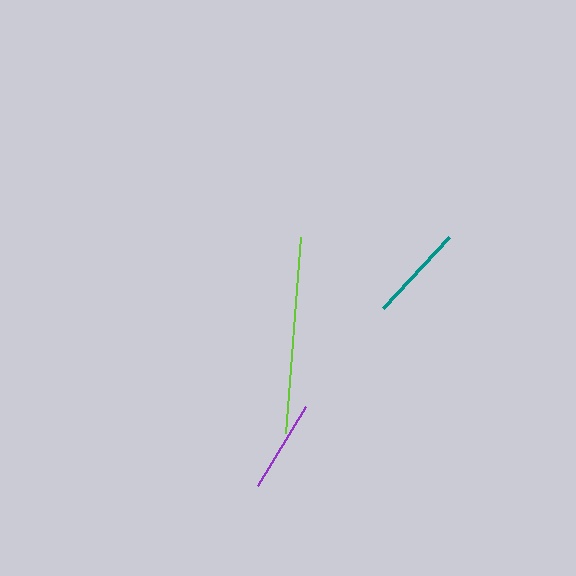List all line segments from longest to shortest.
From longest to shortest: lime, teal, purple.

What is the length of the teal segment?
The teal segment is approximately 97 pixels long.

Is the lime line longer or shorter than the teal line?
The lime line is longer than the teal line.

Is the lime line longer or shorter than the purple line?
The lime line is longer than the purple line.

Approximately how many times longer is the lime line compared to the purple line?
The lime line is approximately 2.1 times the length of the purple line.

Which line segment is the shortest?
The purple line is the shortest at approximately 93 pixels.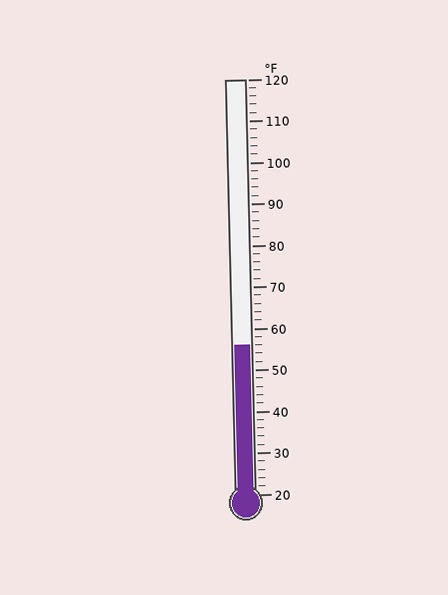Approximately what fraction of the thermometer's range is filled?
The thermometer is filled to approximately 35% of its range.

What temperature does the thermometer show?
The thermometer shows approximately 56°F.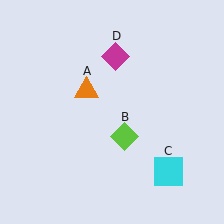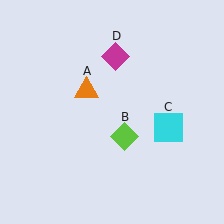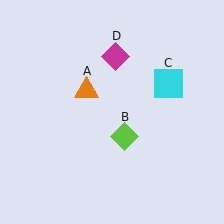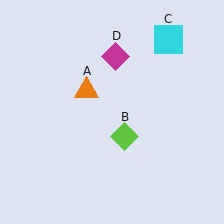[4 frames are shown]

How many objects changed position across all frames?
1 object changed position: cyan square (object C).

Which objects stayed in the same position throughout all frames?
Orange triangle (object A) and lime diamond (object B) and magenta diamond (object D) remained stationary.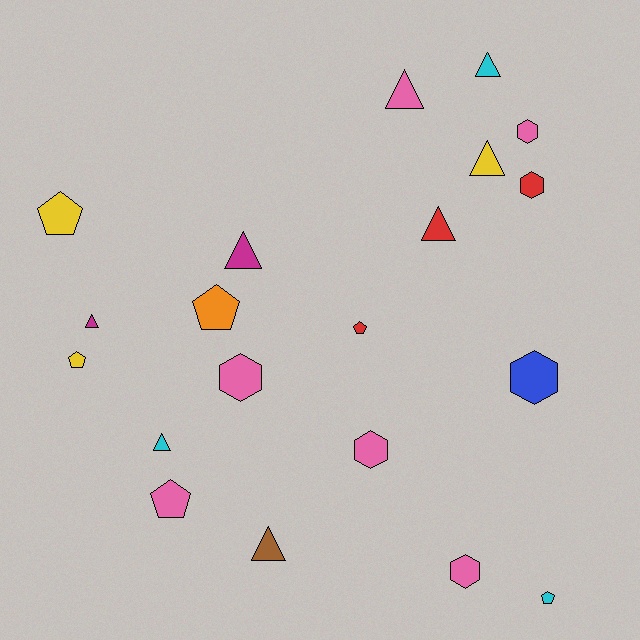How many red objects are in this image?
There are 3 red objects.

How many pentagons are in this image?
There are 6 pentagons.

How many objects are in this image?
There are 20 objects.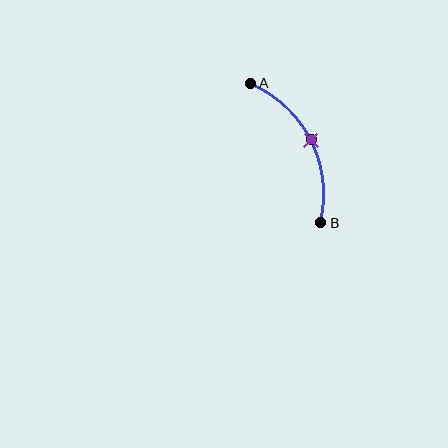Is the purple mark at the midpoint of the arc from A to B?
Yes. The purple mark lies on the arc at equal arc-length from both A and B — it is the arc midpoint.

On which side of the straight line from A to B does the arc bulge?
The arc bulges to the right of the straight line connecting A and B.